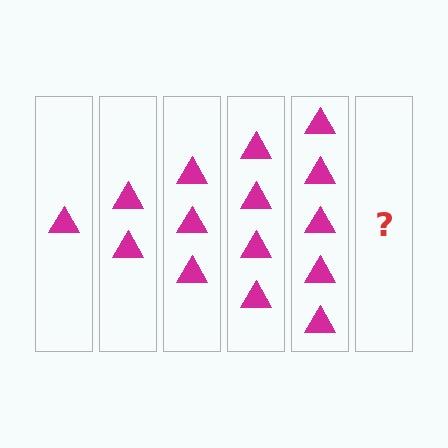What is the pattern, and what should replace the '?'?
The pattern is that each step adds one more triangle. The '?' should be 6 triangles.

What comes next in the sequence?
The next element should be 6 triangles.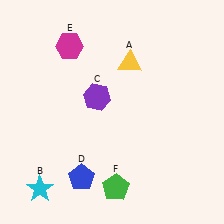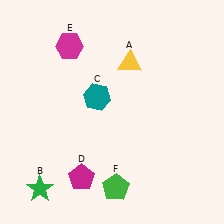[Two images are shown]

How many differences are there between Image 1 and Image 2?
There are 3 differences between the two images.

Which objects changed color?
B changed from cyan to green. C changed from purple to teal. D changed from blue to magenta.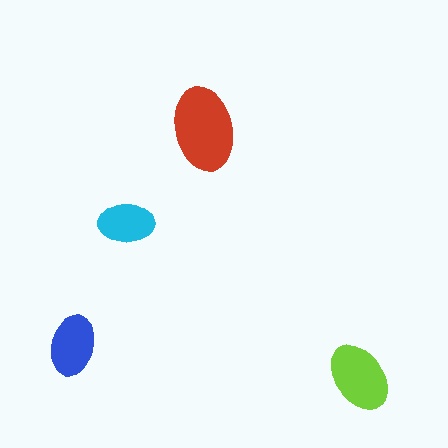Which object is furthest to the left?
The blue ellipse is leftmost.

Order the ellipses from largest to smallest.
the red one, the lime one, the blue one, the cyan one.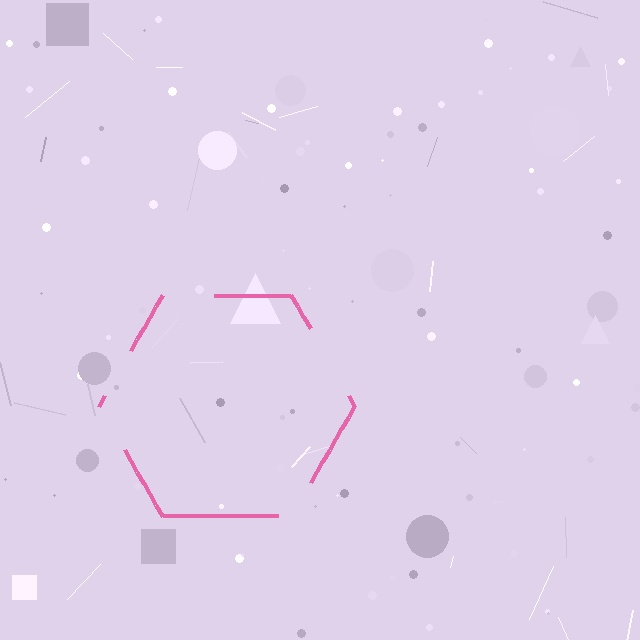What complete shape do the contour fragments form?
The contour fragments form a hexagon.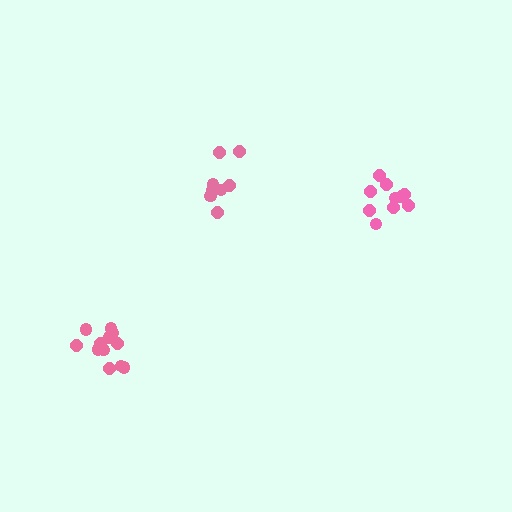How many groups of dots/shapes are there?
There are 3 groups.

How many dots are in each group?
Group 1: 9 dots, Group 2: 12 dots, Group 3: 10 dots (31 total).